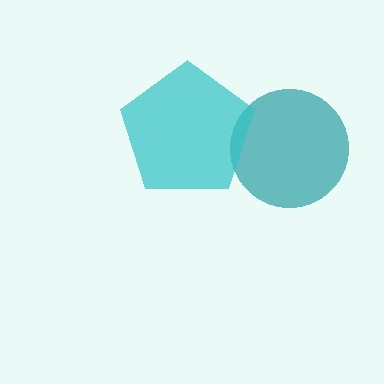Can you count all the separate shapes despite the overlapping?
Yes, there are 2 separate shapes.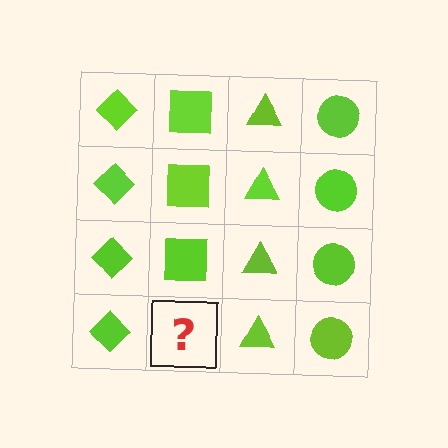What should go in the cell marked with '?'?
The missing cell should contain a lime square.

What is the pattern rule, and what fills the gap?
The rule is that each column has a consistent shape. The gap should be filled with a lime square.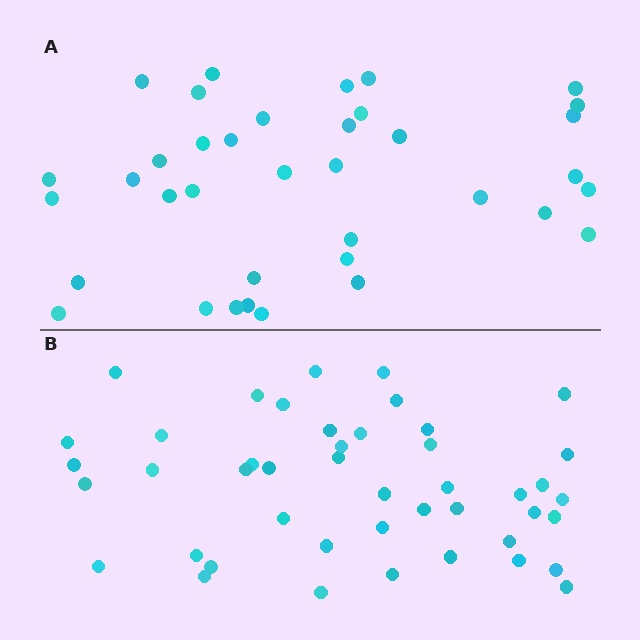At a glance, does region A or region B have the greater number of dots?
Region B (the bottom region) has more dots.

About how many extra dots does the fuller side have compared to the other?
Region B has roughly 8 or so more dots than region A.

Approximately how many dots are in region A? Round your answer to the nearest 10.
About 40 dots. (The exact count is 37, which rounds to 40.)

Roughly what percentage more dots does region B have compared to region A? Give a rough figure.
About 20% more.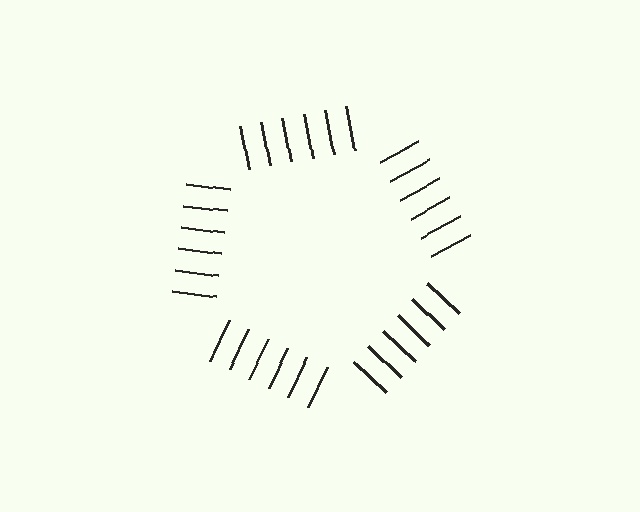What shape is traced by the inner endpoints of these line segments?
An illusory pentagon — the line segments terminate on its edges but no continuous stroke is drawn.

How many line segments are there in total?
30 — 6 along each of the 5 edges.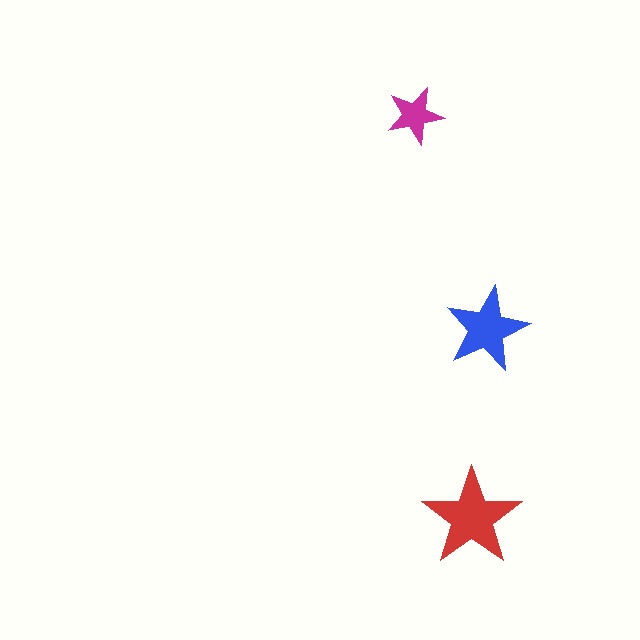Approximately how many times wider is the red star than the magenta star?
About 1.5 times wider.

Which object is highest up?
The magenta star is topmost.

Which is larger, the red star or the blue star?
The red one.